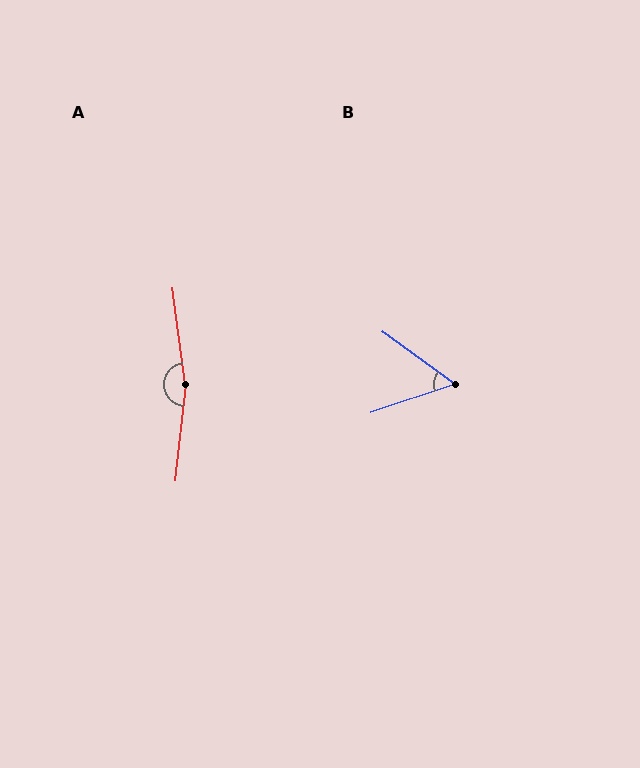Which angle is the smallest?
B, at approximately 54 degrees.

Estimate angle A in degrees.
Approximately 167 degrees.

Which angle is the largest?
A, at approximately 167 degrees.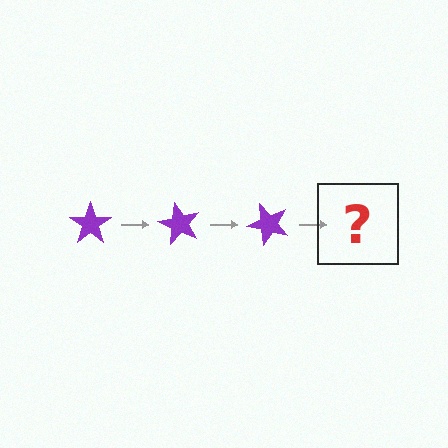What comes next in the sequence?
The next element should be a purple star rotated 180 degrees.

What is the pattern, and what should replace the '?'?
The pattern is that the star rotates 60 degrees each step. The '?' should be a purple star rotated 180 degrees.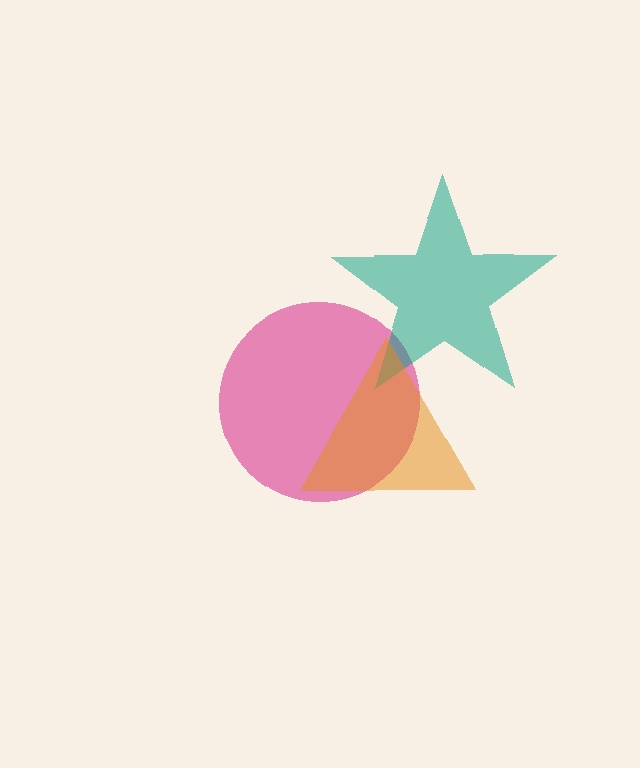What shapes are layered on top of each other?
The layered shapes are: a magenta circle, a teal star, an orange triangle.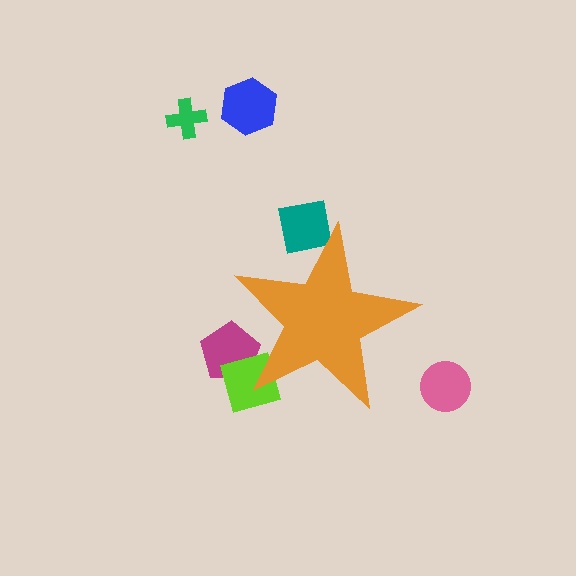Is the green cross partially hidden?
No, the green cross is fully visible.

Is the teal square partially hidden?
Yes, the teal square is partially hidden behind the orange star.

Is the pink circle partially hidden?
No, the pink circle is fully visible.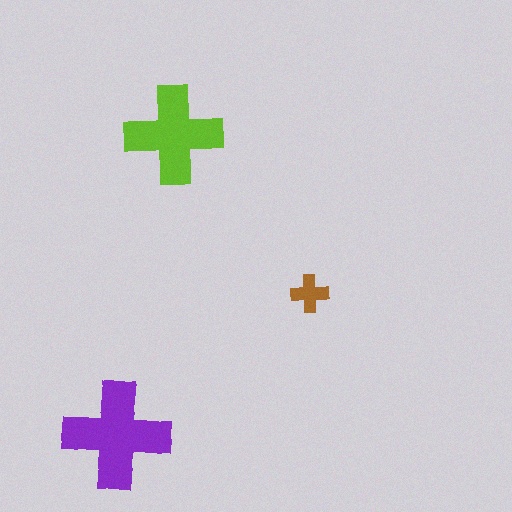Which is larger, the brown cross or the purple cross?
The purple one.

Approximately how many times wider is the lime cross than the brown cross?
About 2.5 times wider.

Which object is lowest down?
The purple cross is bottommost.